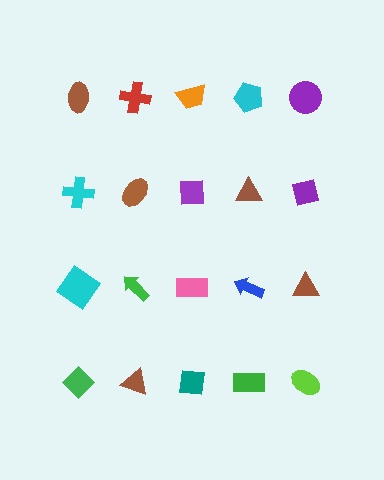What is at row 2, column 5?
A purple square.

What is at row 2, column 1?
A cyan cross.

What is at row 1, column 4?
A cyan pentagon.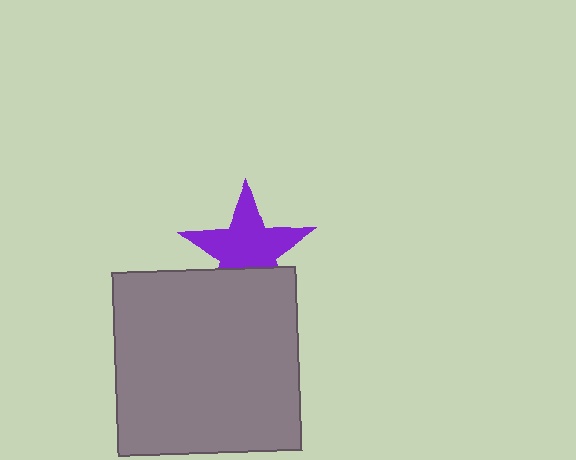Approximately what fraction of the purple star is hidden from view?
Roughly 30% of the purple star is hidden behind the gray square.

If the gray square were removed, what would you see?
You would see the complete purple star.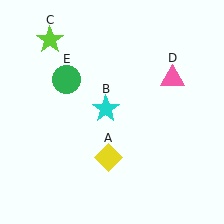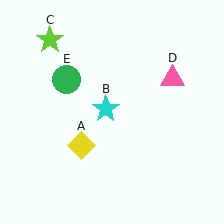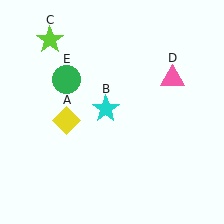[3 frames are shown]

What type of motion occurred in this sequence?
The yellow diamond (object A) rotated clockwise around the center of the scene.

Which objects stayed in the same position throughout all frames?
Cyan star (object B) and lime star (object C) and pink triangle (object D) and green circle (object E) remained stationary.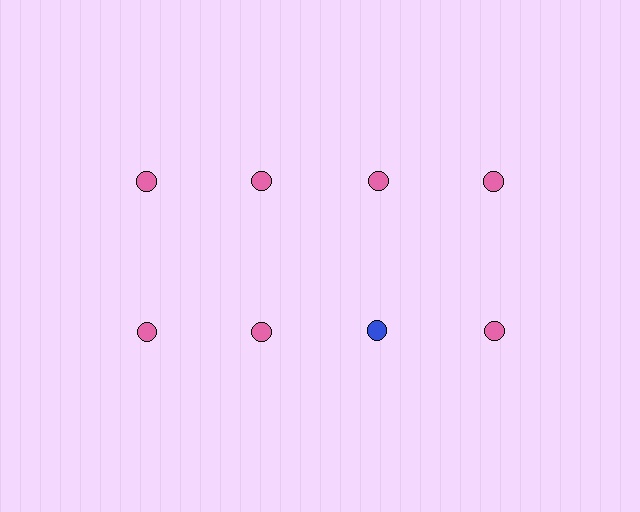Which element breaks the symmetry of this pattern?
The blue circle in the second row, center column breaks the symmetry. All other shapes are pink circles.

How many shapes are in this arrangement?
There are 8 shapes arranged in a grid pattern.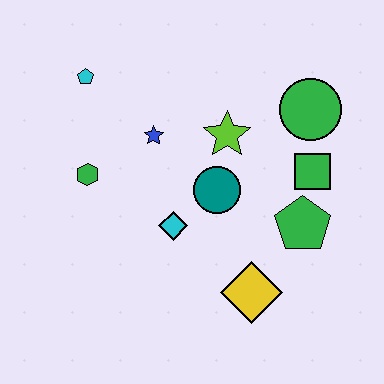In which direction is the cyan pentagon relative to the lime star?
The cyan pentagon is to the left of the lime star.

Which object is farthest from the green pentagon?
The cyan pentagon is farthest from the green pentagon.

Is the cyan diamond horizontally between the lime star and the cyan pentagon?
Yes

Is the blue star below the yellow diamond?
No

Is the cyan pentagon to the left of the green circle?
Yes